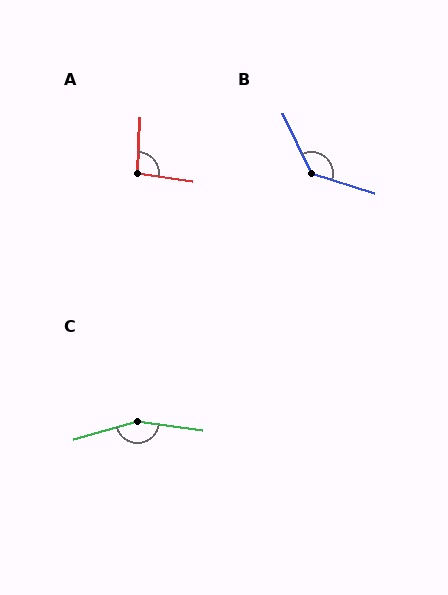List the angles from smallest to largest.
A (96°), B (133°), C (155°).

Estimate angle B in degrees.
Approximately 133 degrees.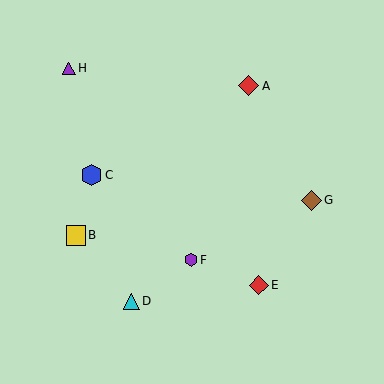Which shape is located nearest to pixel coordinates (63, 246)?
The yellow square (labeled B) at (76, 235) is nearest to that location.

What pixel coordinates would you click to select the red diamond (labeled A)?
Click at (248, 86) to select the red diamond A.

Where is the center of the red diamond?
The center of the red diamond is at (259, 285).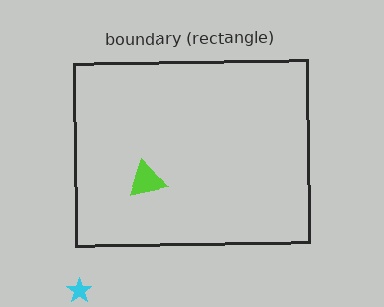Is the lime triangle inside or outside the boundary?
Inside.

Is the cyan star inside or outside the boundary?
Outside.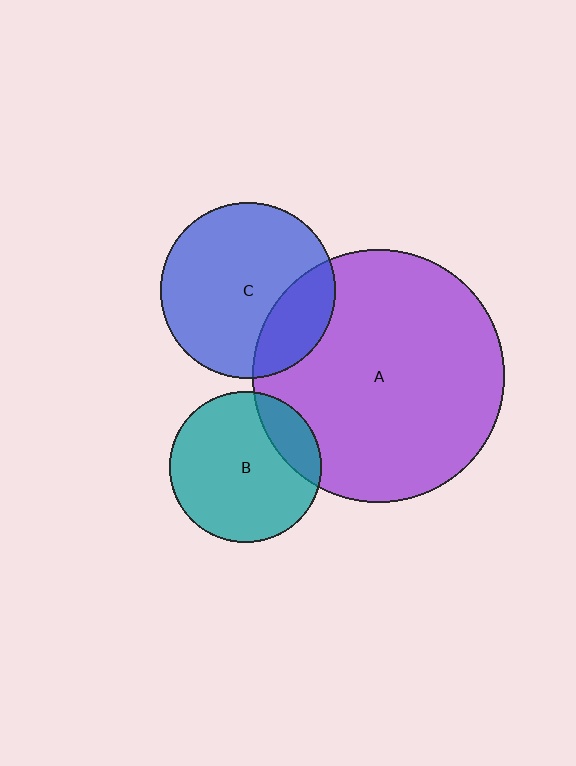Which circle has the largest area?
Circle A (purple).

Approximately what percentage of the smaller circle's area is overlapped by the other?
Approximately 25%.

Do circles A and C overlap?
Yes.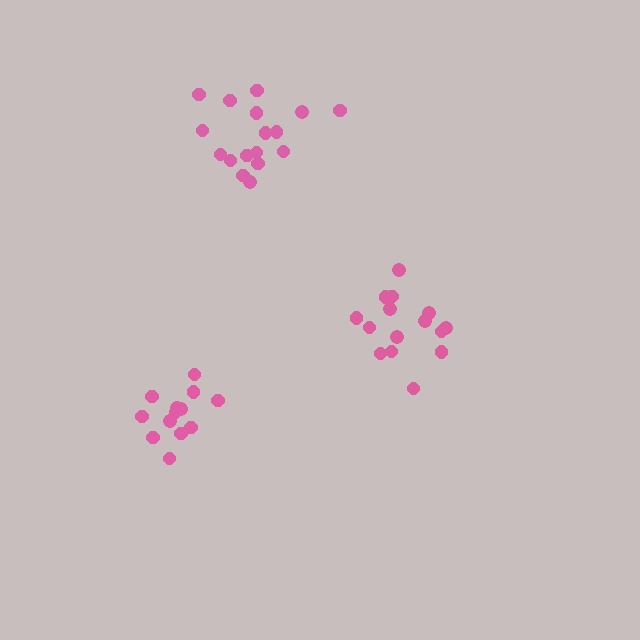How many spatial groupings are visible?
There are 3 spatial groupings.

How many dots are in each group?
Group 1: 13 dots, Group 2: 15 dots, Group 3: 17 dots (45 total).